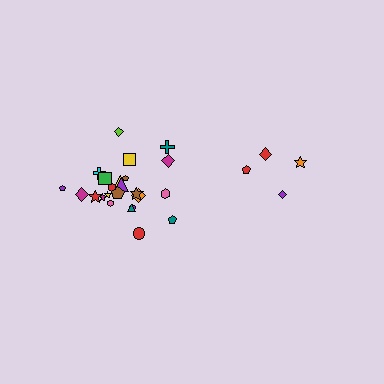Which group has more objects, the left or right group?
The left group.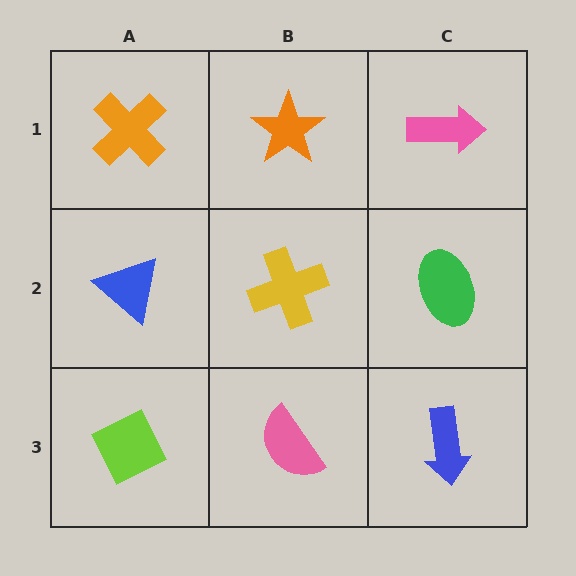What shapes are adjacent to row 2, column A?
An orange cross (row 1, column A), a lime diamond (row 3, column A), a yellow cross (row 2, column B).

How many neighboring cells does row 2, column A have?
3.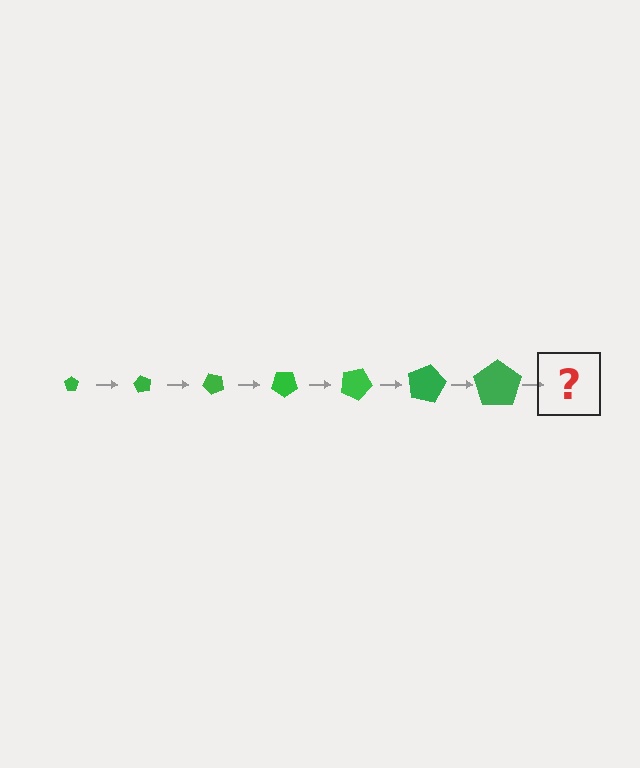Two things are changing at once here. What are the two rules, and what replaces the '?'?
The two rules are that the pentagon grows larger each step and it rotates 60 degrees each step. The '?' should be a pentagon, larger than the previous one and rotated 420 degrees from the start.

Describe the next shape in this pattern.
It should be a pentagon, larger than the previous one and rotated 420 degrees from the start.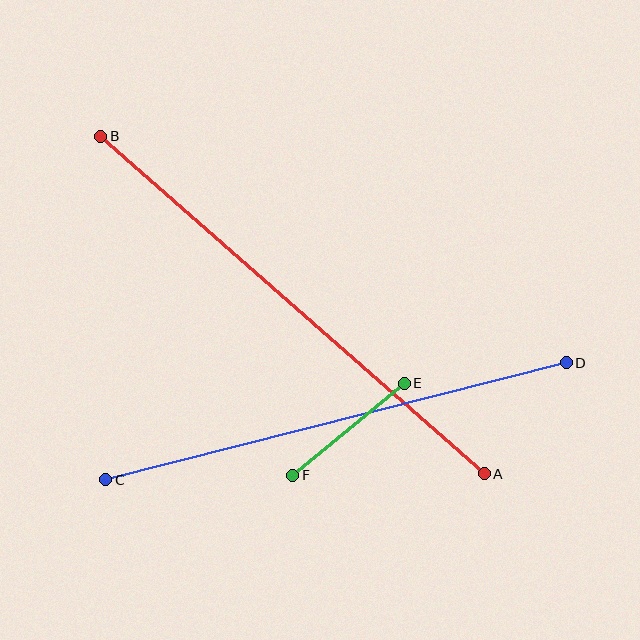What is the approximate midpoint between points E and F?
The midpoint is at approximately (348, 429) pixels.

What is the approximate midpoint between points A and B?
The midpoint is at approximately (292, 305) pixels.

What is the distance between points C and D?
The distance is approximately 475 pixels.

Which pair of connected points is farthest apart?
Points A and B are farthest apart.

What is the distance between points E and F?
The distance is approximately 144 pixels.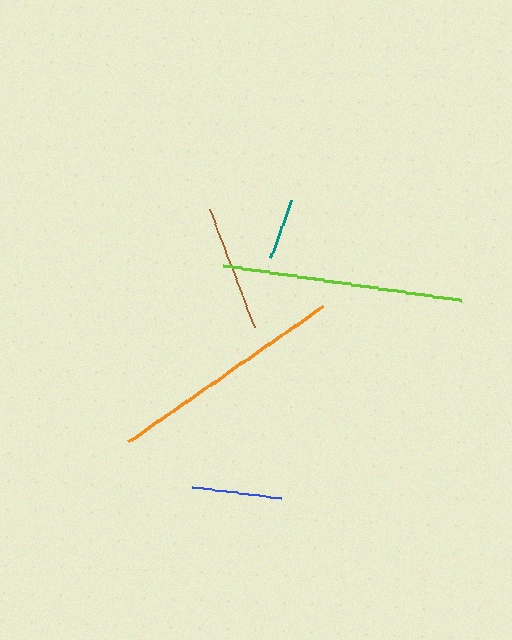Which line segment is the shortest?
The teal line is the shortest at approximately 61 pixels.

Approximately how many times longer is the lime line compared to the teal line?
The lime line is approximately 3.9 times the length of the teal line.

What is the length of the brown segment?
The brown segment is approximately 126 pixels long.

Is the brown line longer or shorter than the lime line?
The lime line is longer than the brown line.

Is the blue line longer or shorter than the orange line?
The orange line is longer than the blue line.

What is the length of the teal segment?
The teal segment is approximately 61 pixels long.